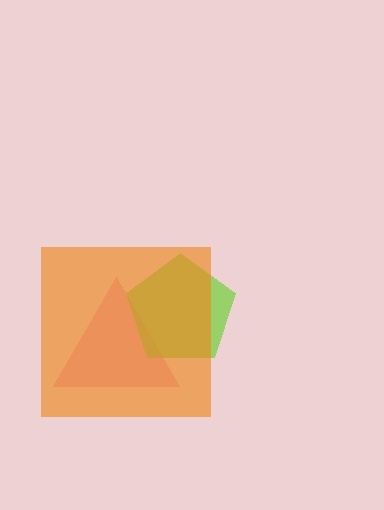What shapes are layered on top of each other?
The layered shapes are: a pink triangle, a lime pentagon, an orange square.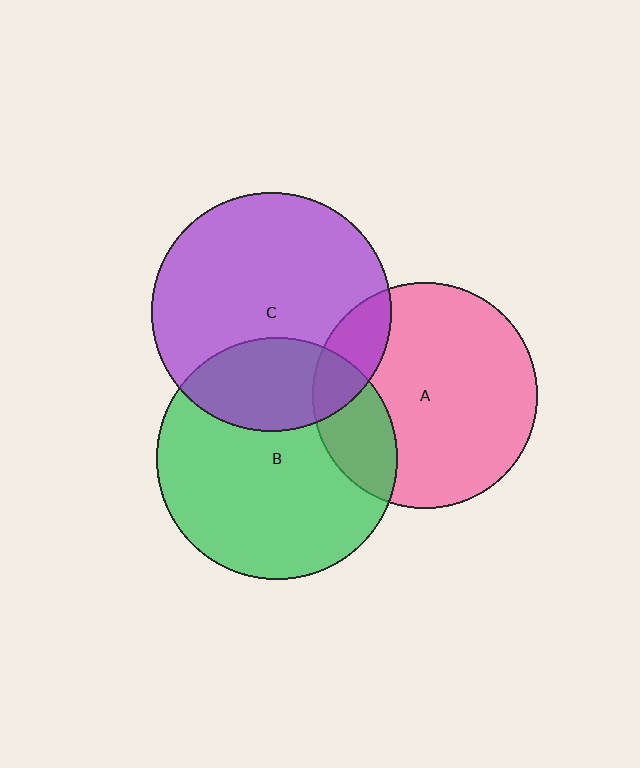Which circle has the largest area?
Circle B (green).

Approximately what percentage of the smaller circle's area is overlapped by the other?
Approximately 20%.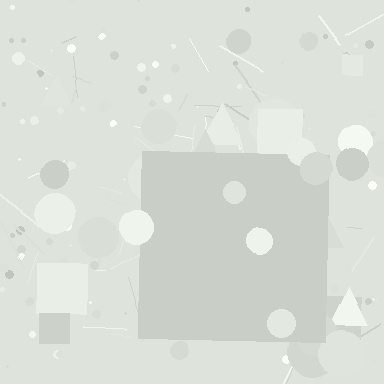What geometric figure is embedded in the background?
A square is embedded in the background.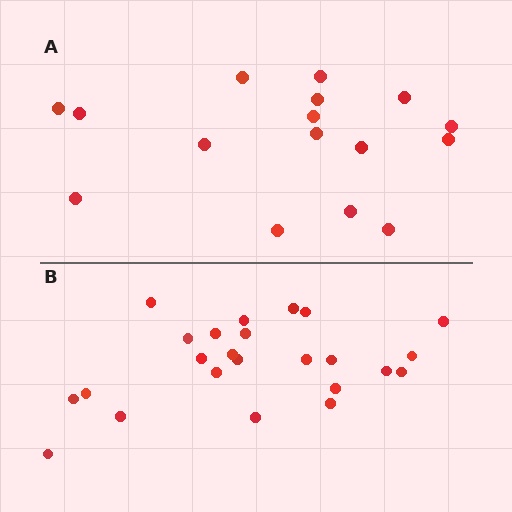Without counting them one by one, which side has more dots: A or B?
Region B (the bottom region) has more dots.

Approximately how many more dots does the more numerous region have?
Region B has roughly 8 or so more dots than region A.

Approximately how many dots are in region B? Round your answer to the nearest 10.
About 20 dots. (The exact count is 24, which rounds to 20.)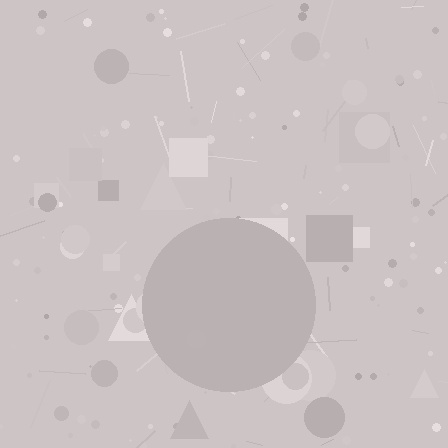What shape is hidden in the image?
A circle is hidden in the image.